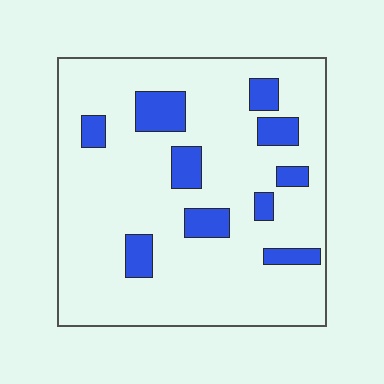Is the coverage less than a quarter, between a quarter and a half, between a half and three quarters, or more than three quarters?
Less than a quarter.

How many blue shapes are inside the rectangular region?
10.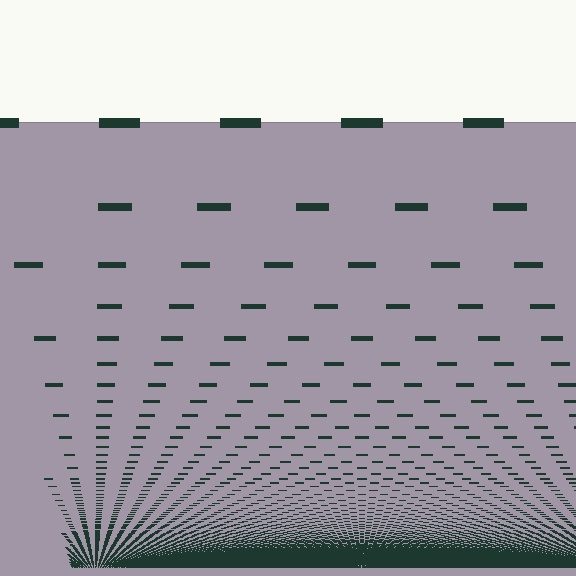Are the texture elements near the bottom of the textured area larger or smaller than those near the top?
Smaller. The gradient is inverted — elements near the bottom are smaller and denser.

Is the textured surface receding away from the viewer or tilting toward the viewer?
The surface appears to tilt toward the viewer. Texture elements get larger and sparser toward the top.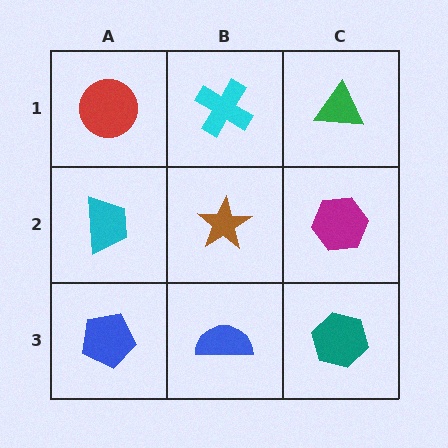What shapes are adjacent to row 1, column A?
A cyan trapezoid (row 2, column A), a cyan cross (row 1, column B).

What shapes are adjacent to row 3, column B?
A brown star (row 2, column B), a blue pentagon (row 3, column A), a teal hexagon (row 3, column C).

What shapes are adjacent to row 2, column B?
A cyan cross (row 1, column B), a blue semicircle (row 3, column B), a cyan trapezoid (row 2, column A), a magenta hexagon (row 2, column C).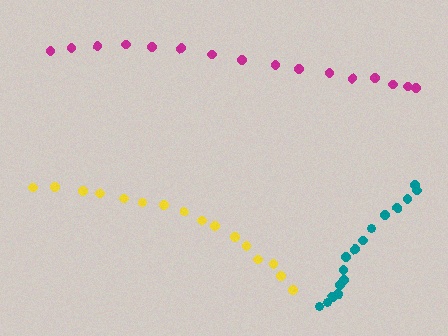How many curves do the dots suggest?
There are 3 distinct paths.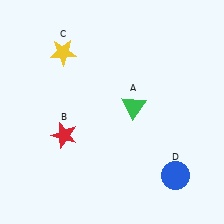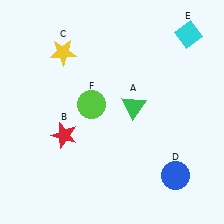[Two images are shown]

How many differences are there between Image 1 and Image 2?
There are 2 differences between the two images.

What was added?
A cyan diamond (E), a lime circle (F) were added in Image 2.